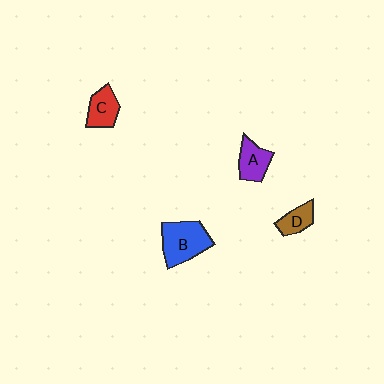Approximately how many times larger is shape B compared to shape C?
Approximately 1.6 times.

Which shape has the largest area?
Shape B (blue).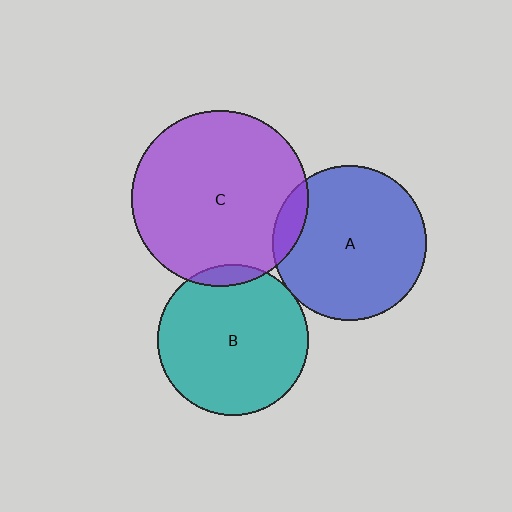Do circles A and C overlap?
Yes.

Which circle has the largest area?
Circle C (purple).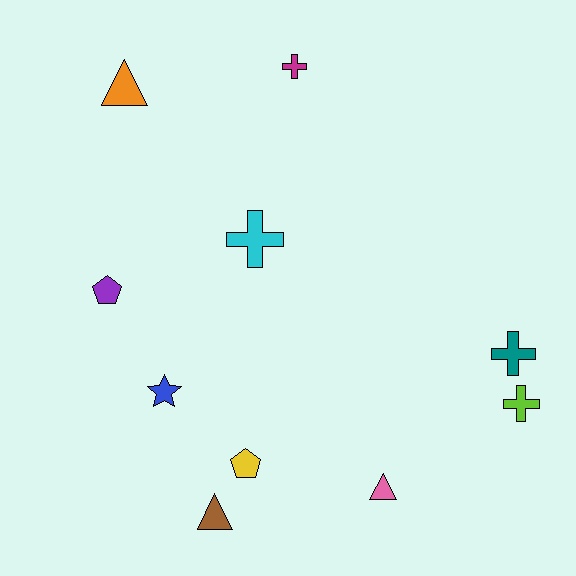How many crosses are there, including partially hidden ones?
There are 4 crosses.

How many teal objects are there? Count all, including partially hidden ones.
There is 1 teal object.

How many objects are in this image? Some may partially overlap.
There are 10 objects.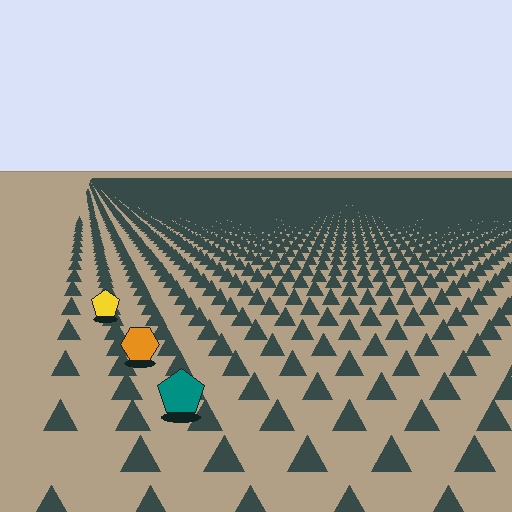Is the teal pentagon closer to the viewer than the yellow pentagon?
Yes. The teal pentagon is closer — you can tell from the texture gradient: the ground texture is coarser near it.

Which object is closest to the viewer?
The teal pentagon is closest. The texture marks near it are larger and more spread out.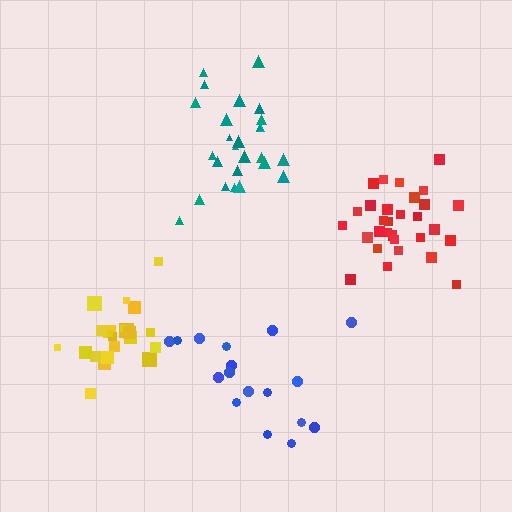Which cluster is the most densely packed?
Red.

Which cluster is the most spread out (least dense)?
Blue.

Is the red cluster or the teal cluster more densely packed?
Red.